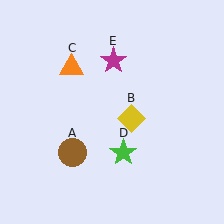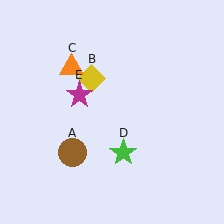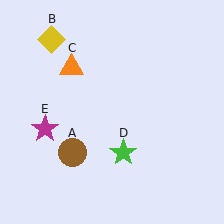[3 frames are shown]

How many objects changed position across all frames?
2 objects changed position: yellow diamond (object B), magenta star (object E).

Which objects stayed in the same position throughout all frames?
Brown circle (object A) and orange triangle (object C) and green star (object D) remained stationary.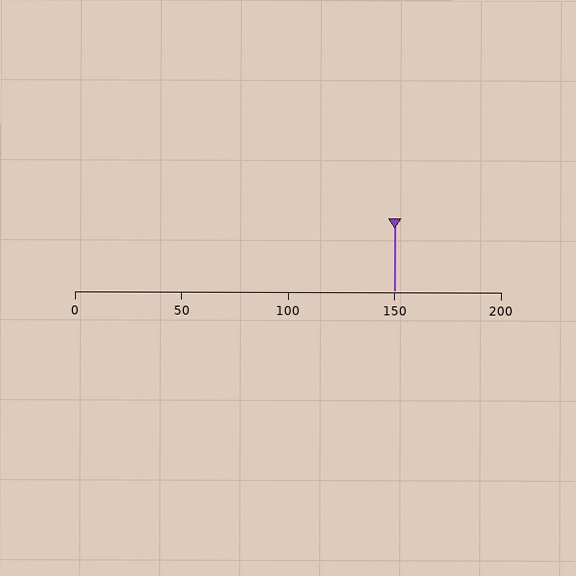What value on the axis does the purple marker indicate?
The marker indicates approximately 150.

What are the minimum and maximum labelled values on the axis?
The axis runs from 0 to 200.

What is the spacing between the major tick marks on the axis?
The major ticks are spaced 50 apart.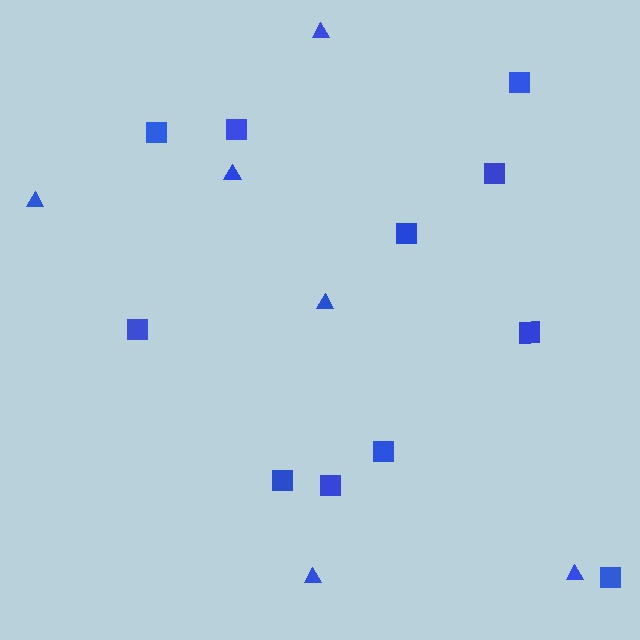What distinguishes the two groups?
There are 2 groups: one group of triangles (6) and one group of squares (11).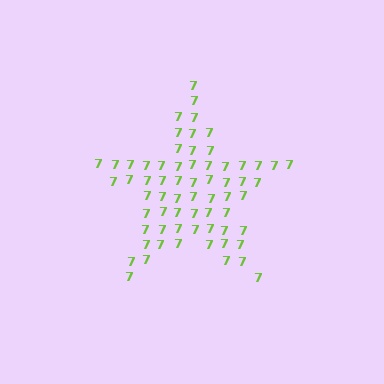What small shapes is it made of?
It is made of small digit 7's.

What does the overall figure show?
The overall figure shows a star.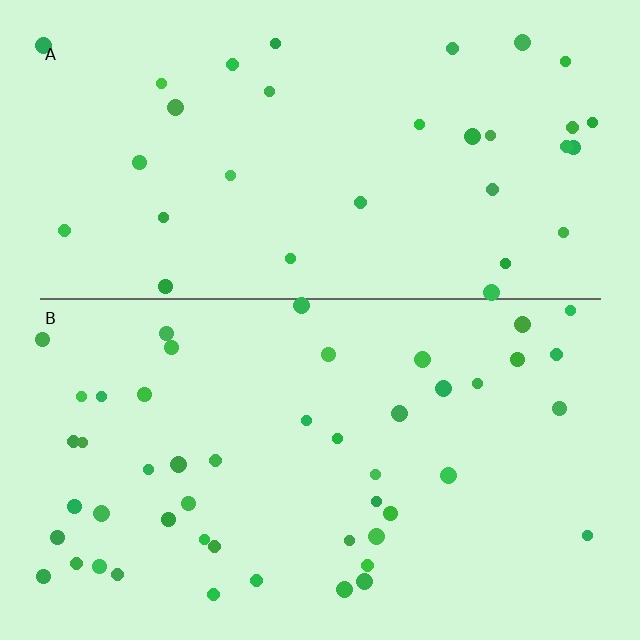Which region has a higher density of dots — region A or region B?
B (the bottom).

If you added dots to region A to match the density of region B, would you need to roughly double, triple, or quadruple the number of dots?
Approximately double.